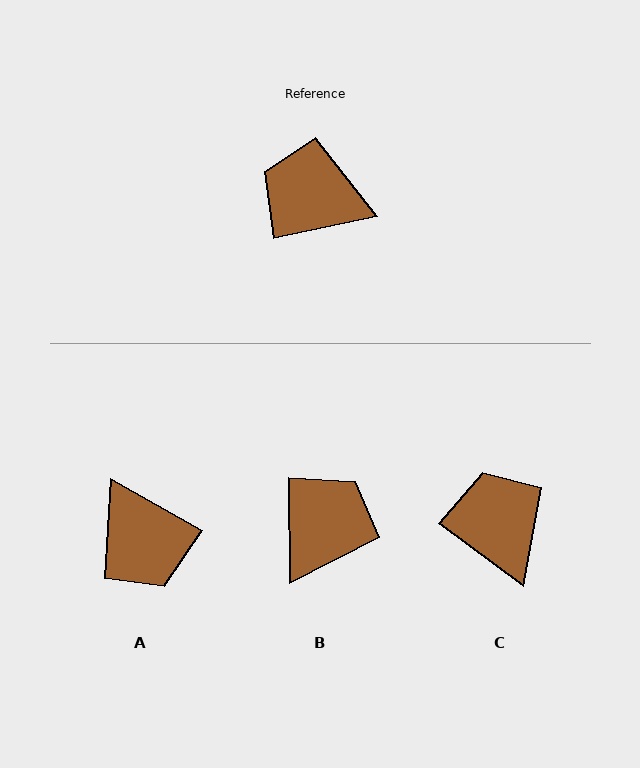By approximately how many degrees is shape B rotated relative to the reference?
Approximately 101 degrees clockwise.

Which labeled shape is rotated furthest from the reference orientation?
A, about 139 degrees away.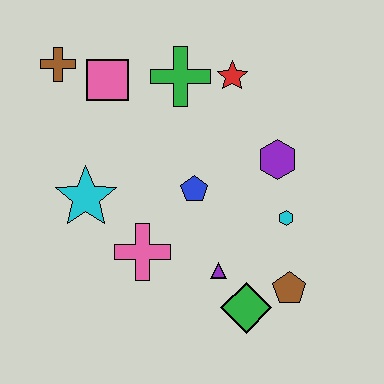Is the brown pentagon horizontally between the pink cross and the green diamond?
No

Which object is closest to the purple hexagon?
The cyan hexagon is closest to the purple hexagon.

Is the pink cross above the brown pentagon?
Yes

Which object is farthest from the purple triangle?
The brown cross is farthest from the purple triangle.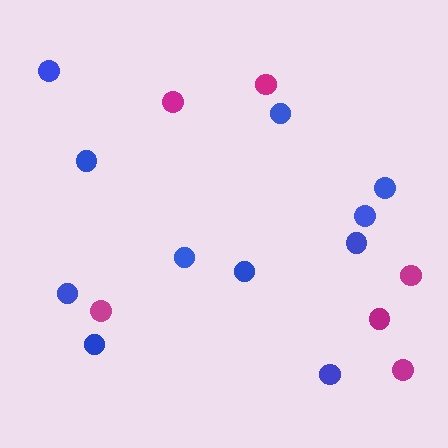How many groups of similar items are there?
There are 2 groups: one group of magenta circles (6) and one group of blue circles (11).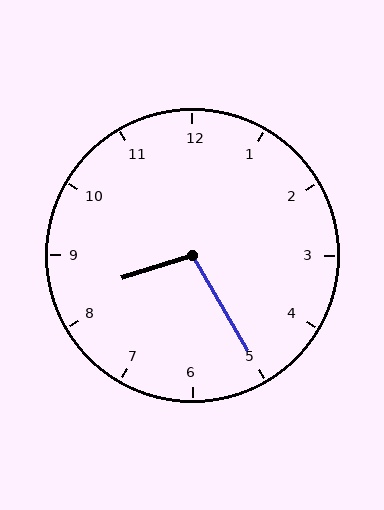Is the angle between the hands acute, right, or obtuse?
It is obtuse.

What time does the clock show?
8:25.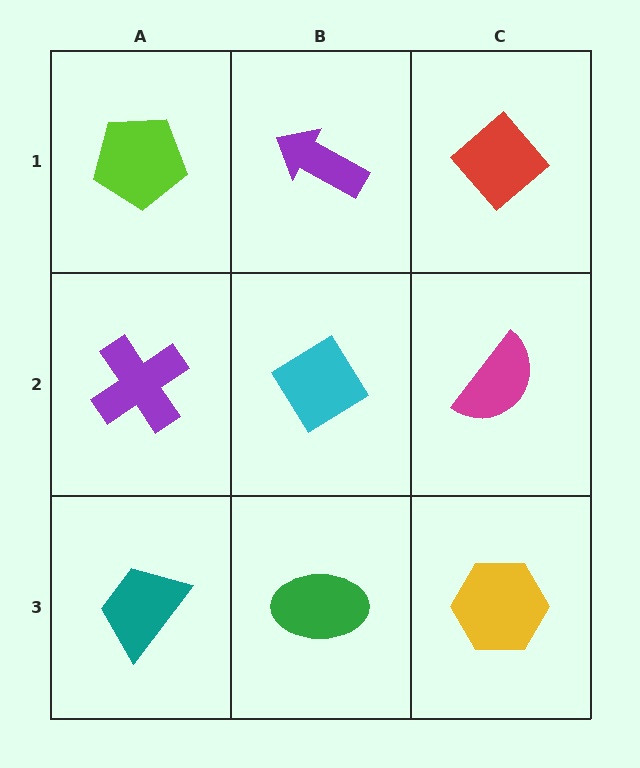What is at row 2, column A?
A purple cross.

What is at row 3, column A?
A teal trapezoid.